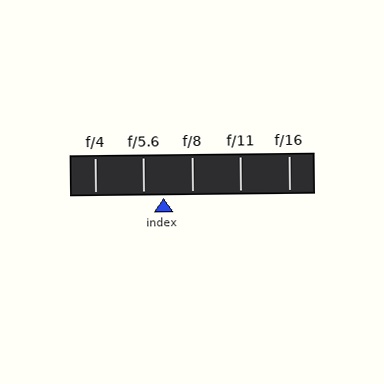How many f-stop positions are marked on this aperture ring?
There are 5 f-stop positions marked.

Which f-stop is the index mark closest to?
The index mark is closest to f/5.6.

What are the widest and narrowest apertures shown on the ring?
The widest aperture shown is f/4 and the narrowest is f/16.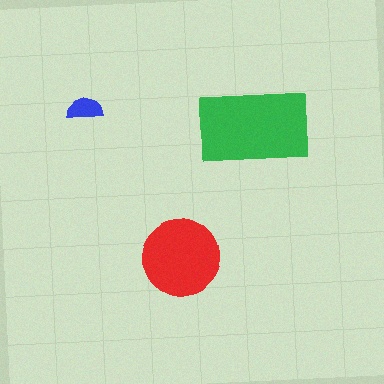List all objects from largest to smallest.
The green rectangle, the red circle, the blue semicircle.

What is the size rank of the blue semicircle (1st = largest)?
3rd.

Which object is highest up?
The blue semicircle is topmost.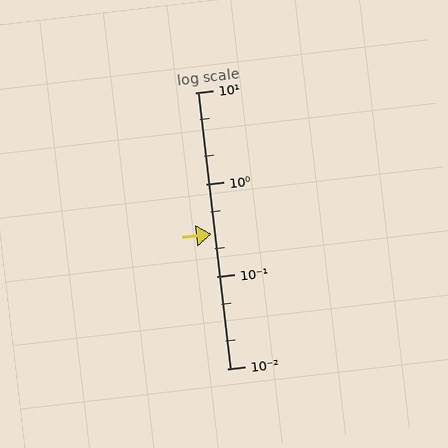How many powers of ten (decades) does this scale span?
The scale spans 3 decades, from 0.01 to 10.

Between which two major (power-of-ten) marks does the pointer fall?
The pointer is between 0.1 and 1.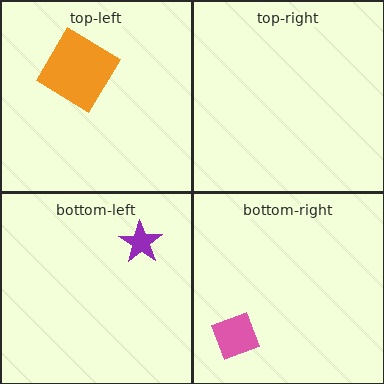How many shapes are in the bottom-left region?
1.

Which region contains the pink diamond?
The bottom-right region.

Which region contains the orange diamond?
The top-left region.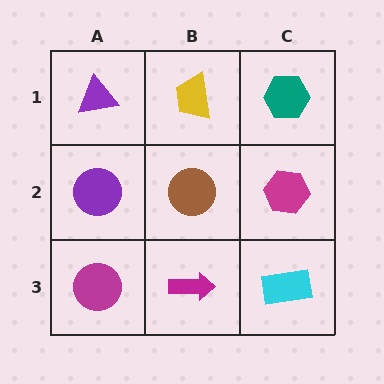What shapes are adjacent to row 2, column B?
A yellow trapezoid (row 1, column B), a magenta arrow (row 3, column B), a purple circle (row 2, column A), a magenta hexagon (row 2, column C).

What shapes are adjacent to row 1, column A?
A purple circle (row 2, column A), a yellow trapezoid (row 1, column B).